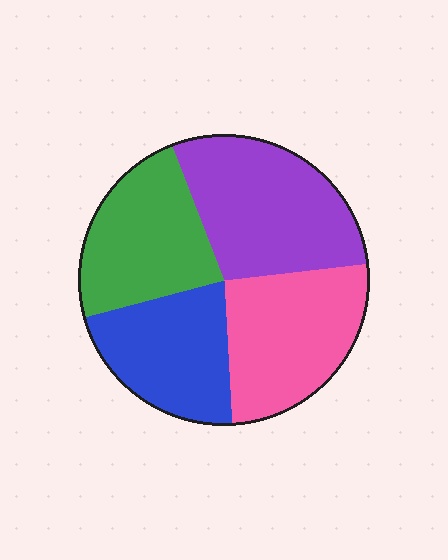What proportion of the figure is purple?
Purple covers 29% of the figure.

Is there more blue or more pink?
Pink.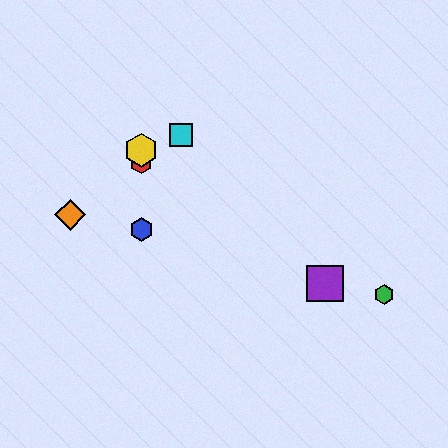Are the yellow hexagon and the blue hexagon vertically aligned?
Yes, both are at x≈141.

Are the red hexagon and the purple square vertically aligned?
No, the red hexagon is at x≈141 and the purple square is at x≈325.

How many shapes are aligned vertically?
3 shapes (the red hexagon, the blue hexagon, the yellow hexagon) are aligned vertically.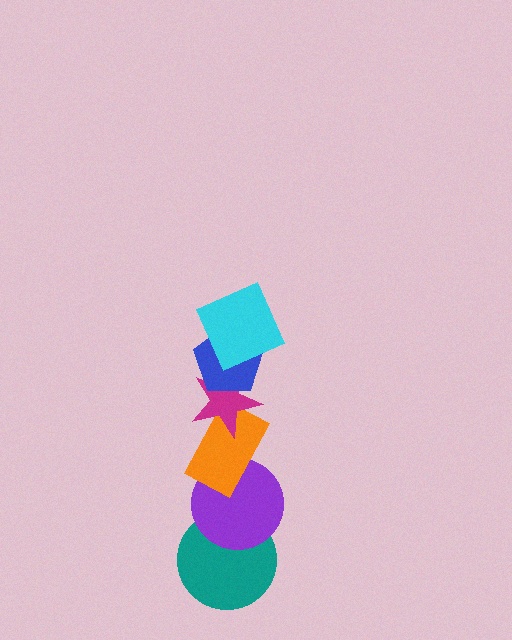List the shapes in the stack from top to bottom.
From top to bottom: the cyan square, the blue pentagon, the magenta star, the orange rectangle, the purple circle, the teal circle.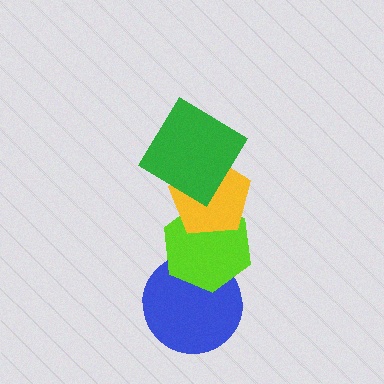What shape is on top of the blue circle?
The lime hexagon is on top of the blue circle.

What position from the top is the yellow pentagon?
The yellow pentagon is 2nd from the top.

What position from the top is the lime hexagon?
The lime hexagon is 3rd from the top.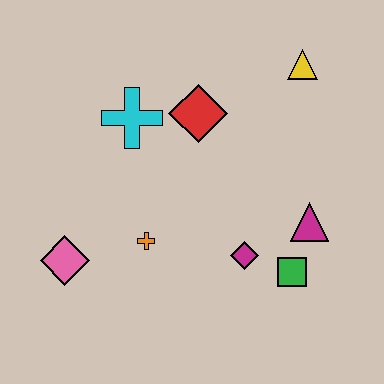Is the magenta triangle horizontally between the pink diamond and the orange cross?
No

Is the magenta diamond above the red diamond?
No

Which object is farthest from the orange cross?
The yellow triangle is farthest from the orange cross.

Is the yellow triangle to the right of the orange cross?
Yes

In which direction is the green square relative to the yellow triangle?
The green square is below the yellow triangle.